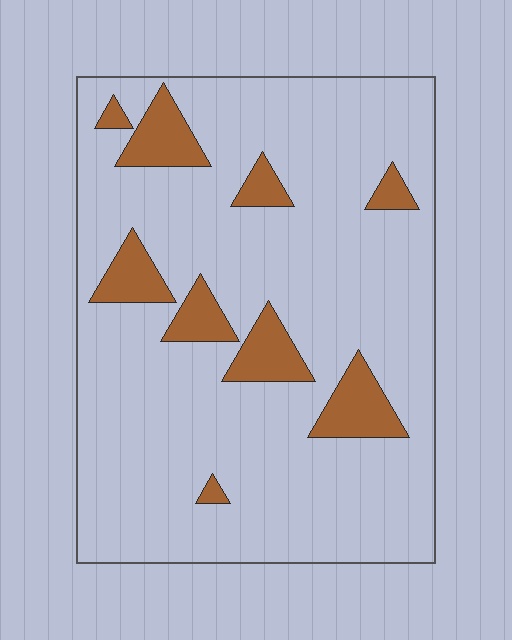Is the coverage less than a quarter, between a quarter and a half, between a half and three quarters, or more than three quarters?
Less than a quarter.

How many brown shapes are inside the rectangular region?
9.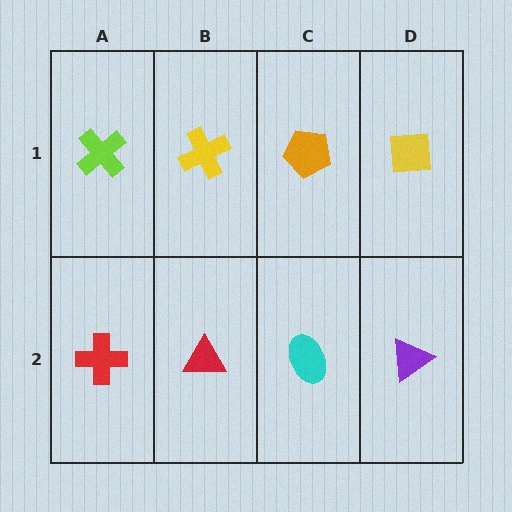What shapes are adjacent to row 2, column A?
A lime cross (row 1, column A), a red triangle (row 2, column B).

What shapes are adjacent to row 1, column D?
A purple triangle (row 2, column D), an orange pentagon (row 1, column C).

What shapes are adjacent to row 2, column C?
An orange pentagon (row 1, column C), a red triangle (row 2, column B), a purple triangle (row 2, column D).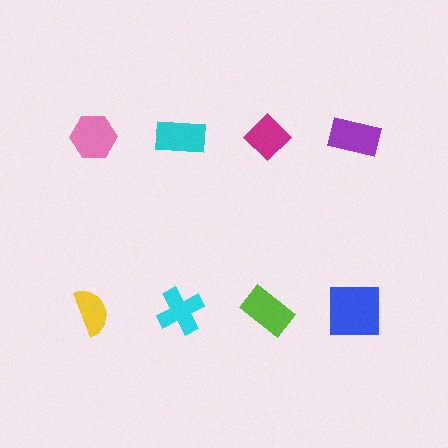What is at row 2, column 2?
A cyan cross.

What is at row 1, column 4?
A purple rectangle.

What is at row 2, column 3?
A lime rectangle.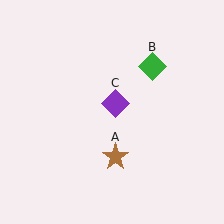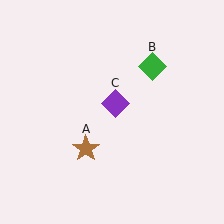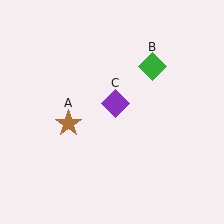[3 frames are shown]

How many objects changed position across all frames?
1 object changed position: brown star (object A).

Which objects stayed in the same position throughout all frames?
Green diamond (object B) and purple diamond (object C) remained stationary.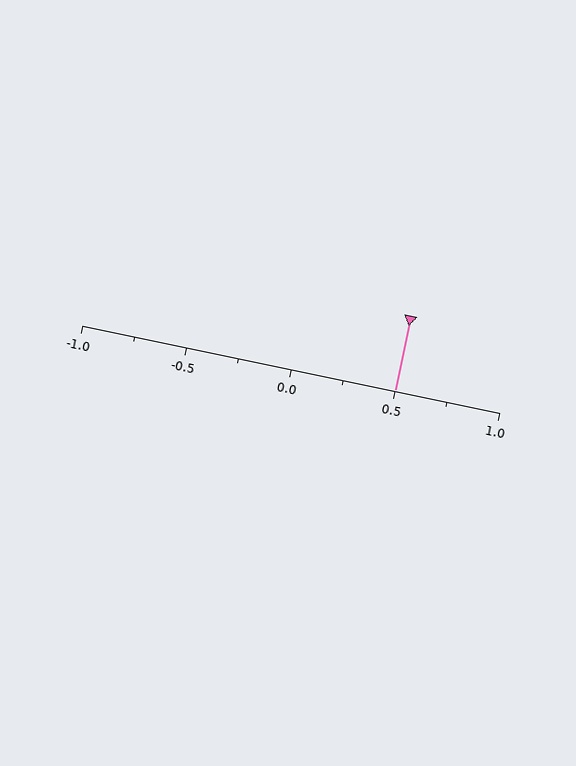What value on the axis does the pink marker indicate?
The marker indicates approximately 0.5.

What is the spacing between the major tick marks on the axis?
The major ticks are spaced 0.5 apart.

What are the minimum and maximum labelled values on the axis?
The axis runs from -1.0 to 1.0.